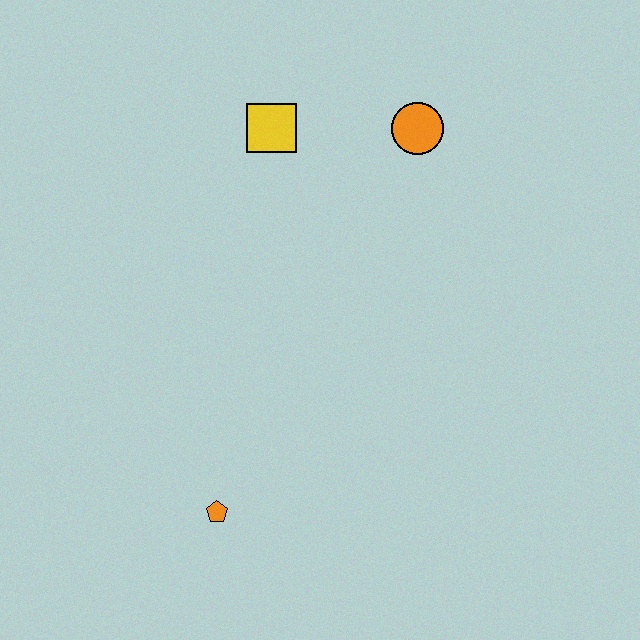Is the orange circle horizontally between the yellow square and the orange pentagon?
No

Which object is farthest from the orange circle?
The orange pentagon is farthest from the orange circle.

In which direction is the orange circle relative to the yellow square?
The orange circle is to the right of the yellow square.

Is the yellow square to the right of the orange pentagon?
Yes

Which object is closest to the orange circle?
The yellow square is closest to the orange circle.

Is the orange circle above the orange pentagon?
Yes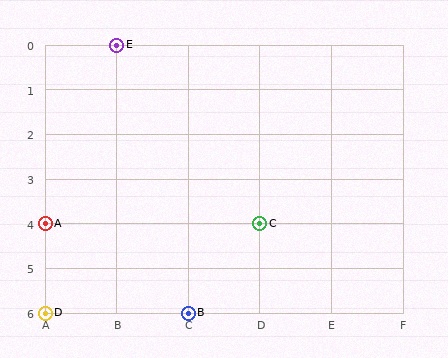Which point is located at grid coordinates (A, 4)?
Point A is at (A, 4).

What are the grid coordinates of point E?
Point E is at grid coordinates (B, 0).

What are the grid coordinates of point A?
Point A is at grid coordinates (A, 4).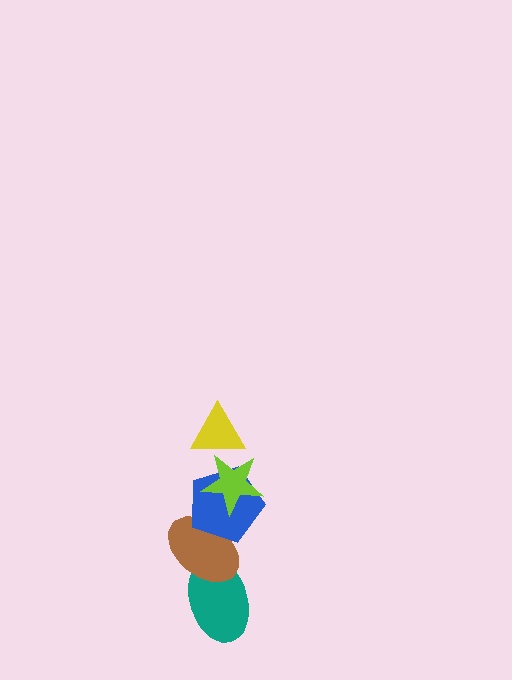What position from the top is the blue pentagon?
The blue pentagon is 3rd from the top.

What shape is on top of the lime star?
The yellow triangle is on top of the lime star.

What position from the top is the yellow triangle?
The yellow triangle is 1st from the top.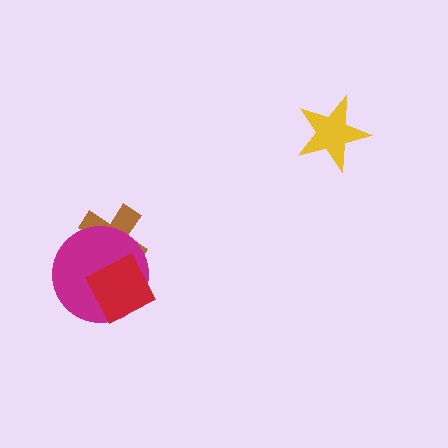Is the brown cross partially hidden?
Yes, it is partially covered by another shape.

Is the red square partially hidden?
No, no other shape covers it.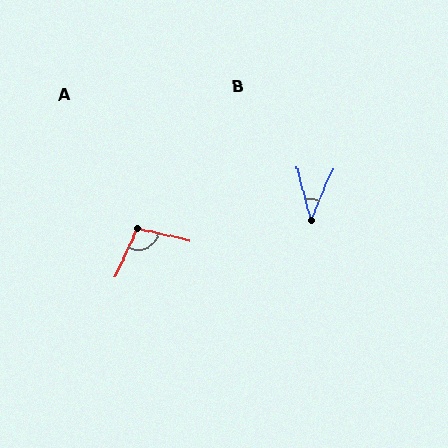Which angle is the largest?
A, at approximately 101 degrees.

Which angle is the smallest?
B, at approximately 38 degrees.